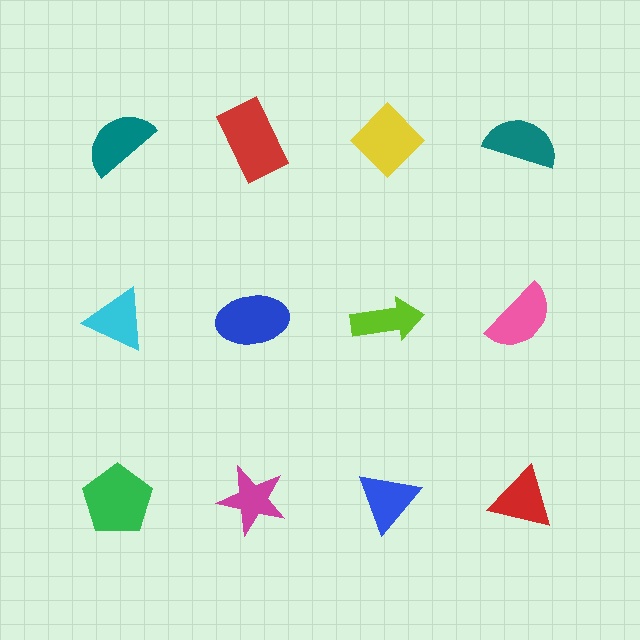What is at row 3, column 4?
A red triangle.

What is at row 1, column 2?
A red rectangle.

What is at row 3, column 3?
A blue triangle.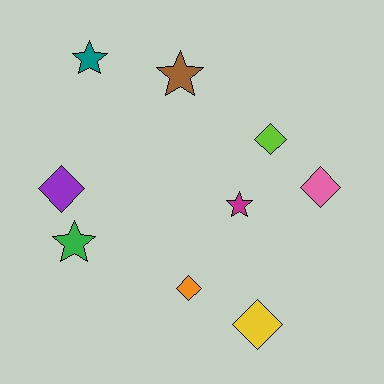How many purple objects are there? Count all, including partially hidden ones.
There is 1 purple object.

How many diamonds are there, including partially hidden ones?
There are 5 diamonds.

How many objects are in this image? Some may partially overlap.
There are 9 objects.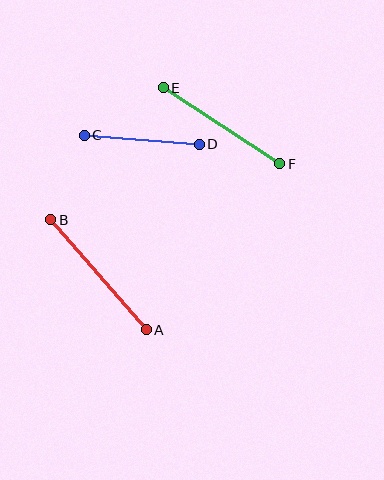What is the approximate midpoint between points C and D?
The midpoint is at approximately (142, 140) pixels.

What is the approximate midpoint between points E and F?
The midpoint is at approximately (222, 126) pixels.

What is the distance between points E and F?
The distance is approximately 139 pixels.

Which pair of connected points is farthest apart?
Points A and B are farthest apart.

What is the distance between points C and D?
The distance is approximately 116 pixels.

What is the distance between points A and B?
The distance is approximately 146 pixels.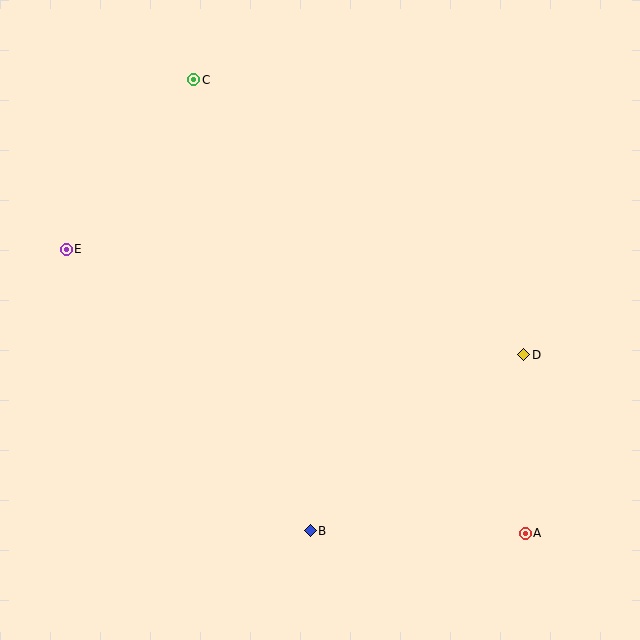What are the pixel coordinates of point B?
Point B is at (310, 531).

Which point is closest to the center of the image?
Point D at (524, 355) is closest to the center.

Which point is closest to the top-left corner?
Point C is closest to the top-left corner.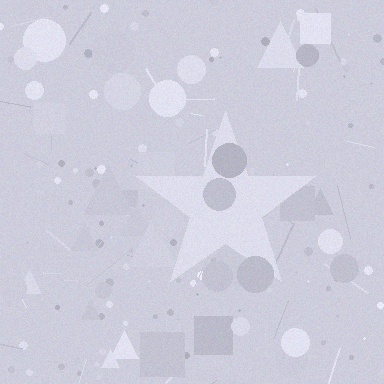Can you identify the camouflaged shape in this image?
The camouflaged shape is a star.